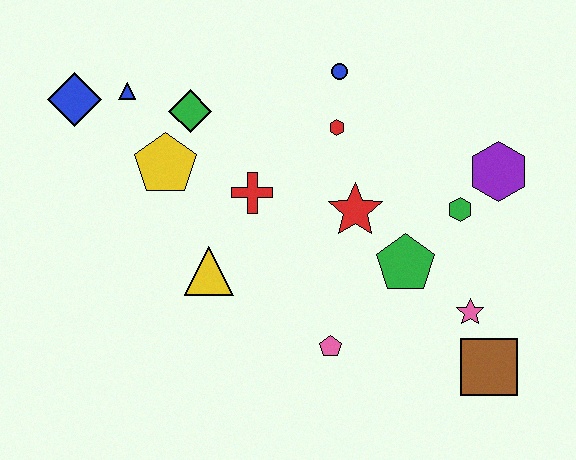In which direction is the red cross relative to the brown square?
The red cross is to the left of the brown square.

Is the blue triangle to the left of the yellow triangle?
Yes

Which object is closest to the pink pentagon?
The green pentagon is closest to the pink pentagon.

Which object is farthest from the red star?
The blue diamond is farthest from the red star.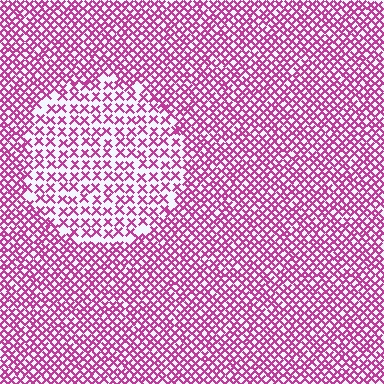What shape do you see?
I see a circle.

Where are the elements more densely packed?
The elements are more densely packed outside the circle boundary.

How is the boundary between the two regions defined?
The boundary is defined by a change in element density (approximately 1.9x ratio). All elements are the same color, size, and shape.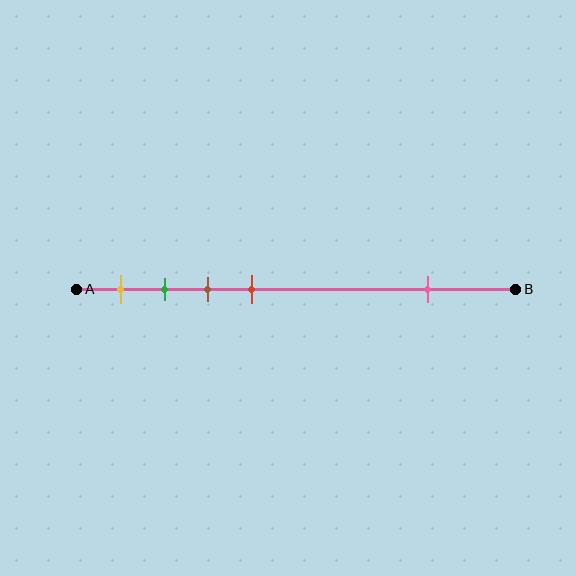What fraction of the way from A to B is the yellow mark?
The yellow mark is approximately 10% (0.1) of the way from A to B.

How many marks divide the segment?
There are 5 marks dividing the segment.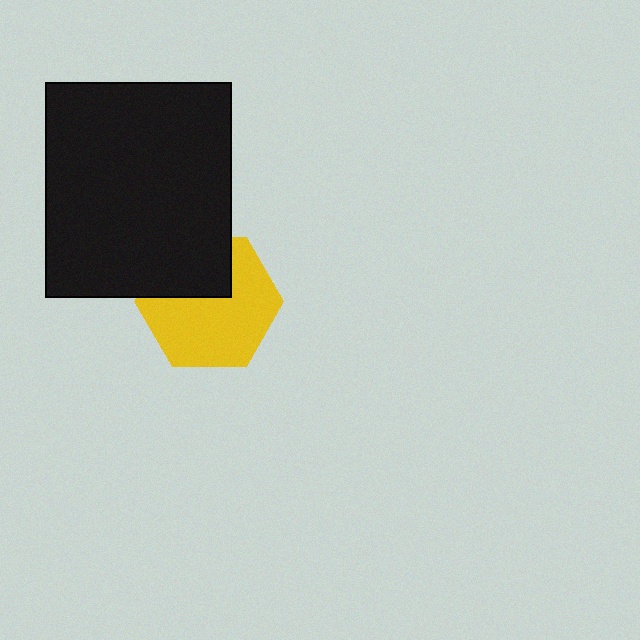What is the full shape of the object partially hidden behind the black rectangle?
The partially hidden object is a yellow hexagon.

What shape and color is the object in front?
The object in front is a black rectangle.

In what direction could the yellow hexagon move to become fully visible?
The yellow hexagon could move down. That would shift it out from behind the black rectangle entirely.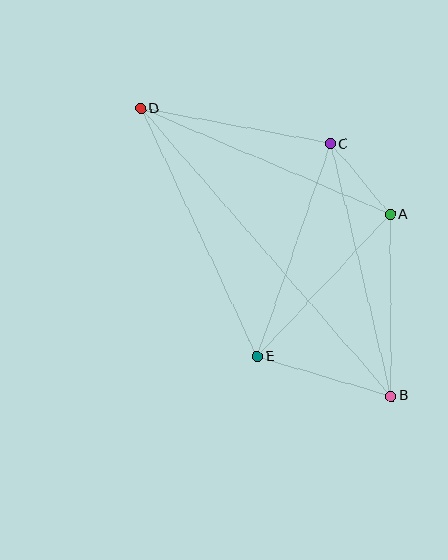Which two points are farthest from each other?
Points B and D are farthest from each other.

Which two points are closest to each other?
Points A and C are closest to each other.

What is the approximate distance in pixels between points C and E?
The distance between C and E is approximately 225 pixels.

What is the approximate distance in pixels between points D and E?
The distance between D and E is approximately 274 pixels.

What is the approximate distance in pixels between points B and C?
The distance between B and C is approximately 259 pixels.